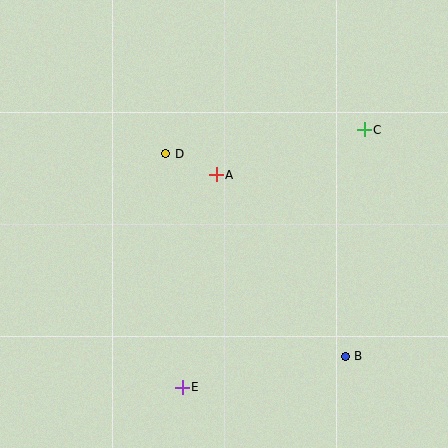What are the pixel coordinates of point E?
Point E is at (182, 387).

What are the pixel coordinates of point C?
Point C is at (364, 130).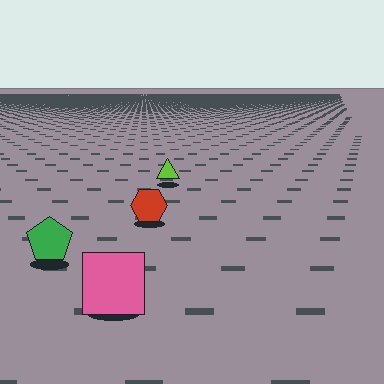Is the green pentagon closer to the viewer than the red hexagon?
Yes. The green pentagon is closer — you can tell from the texture gradient: the ground texture is coarser near it.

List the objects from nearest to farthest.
From nearest to farthest: the pink square, the green pentagon, the red hexagon, the lime triangle.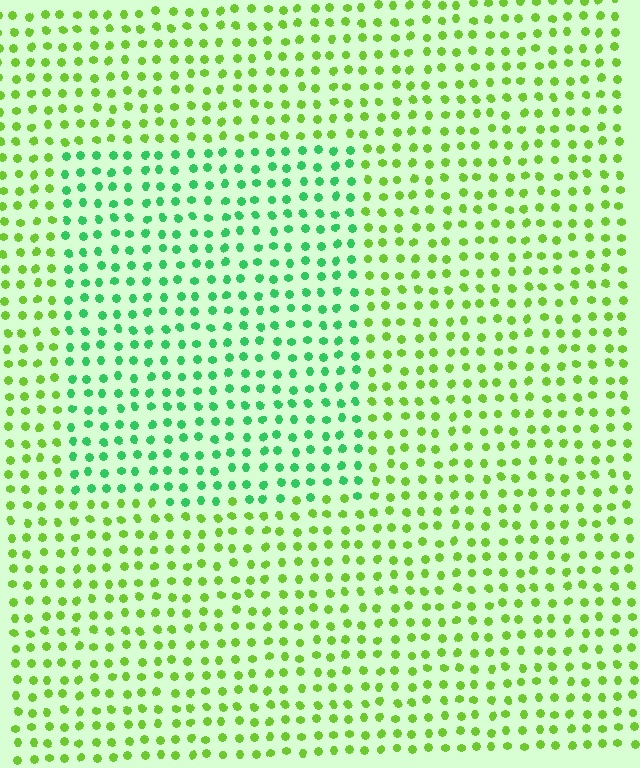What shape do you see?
I see a rectangle.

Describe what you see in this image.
The image is filled with small lime elements in a uniform arrangement. A rectangle-shaped region is visible where the elements are tinted to a slightly different hue, forming a subtle color boundary.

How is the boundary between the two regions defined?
The boundary is defined purely by a slight shift in hue (about 43 degrees). Spacing, size, and orientation are identical on both sides.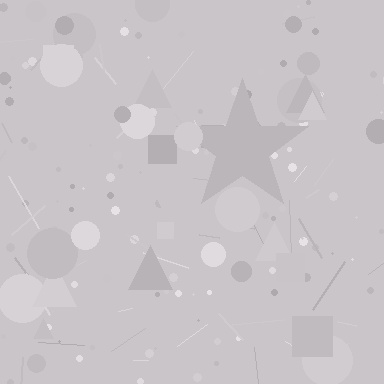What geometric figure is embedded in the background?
A star is embedded in the background.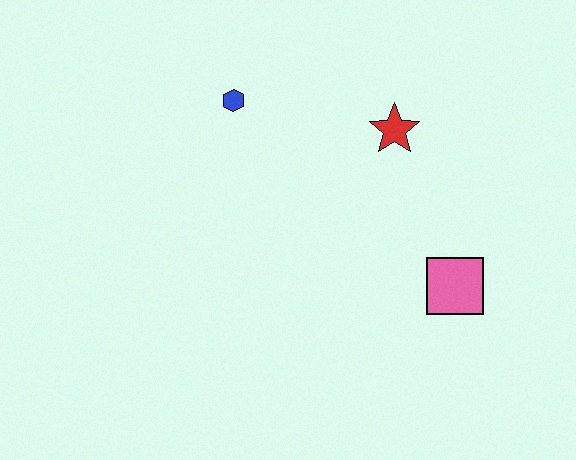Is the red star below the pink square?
No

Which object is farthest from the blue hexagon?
The pink square is farthest from the blue hexagon.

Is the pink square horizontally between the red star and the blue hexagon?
No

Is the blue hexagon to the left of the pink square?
Yes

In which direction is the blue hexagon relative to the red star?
The blue hexagon is to the left of the red star.